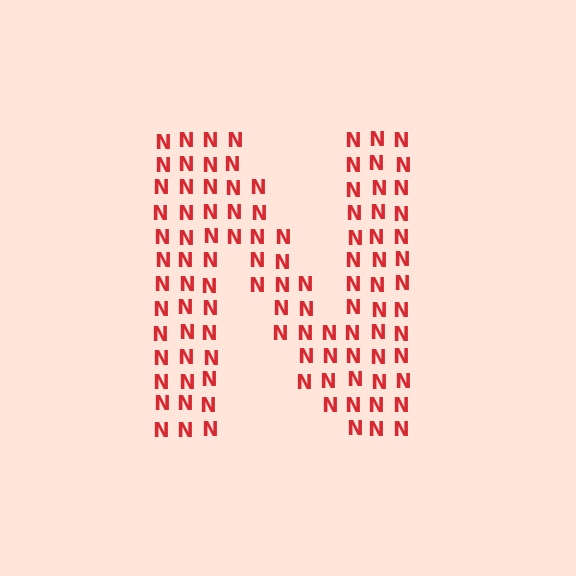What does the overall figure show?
The overall figure shows the letter N.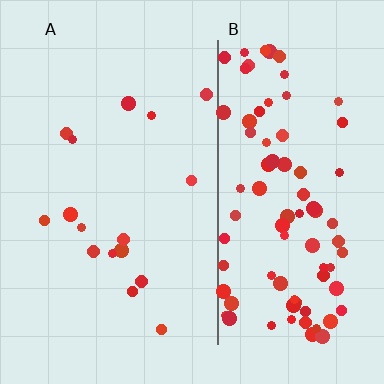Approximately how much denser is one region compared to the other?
Approximately 5.4× — region B over region A.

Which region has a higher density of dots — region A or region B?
B (the right).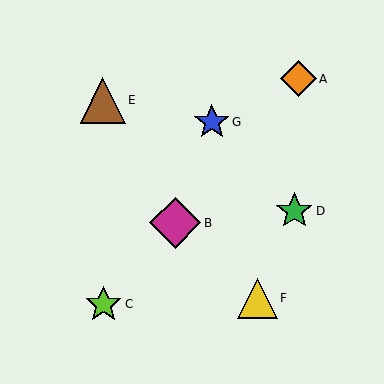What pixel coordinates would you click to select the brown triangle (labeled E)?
Click at (103, 100) to select the brown triangle E.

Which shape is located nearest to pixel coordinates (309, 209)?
The green star (labeled D) at (294, 211) is nearest to that location.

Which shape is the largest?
The magenta diamond (labeled B) is the largest.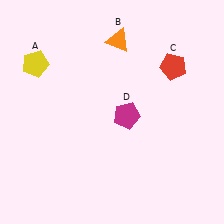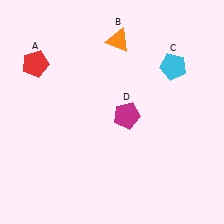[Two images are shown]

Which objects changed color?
A changed from yellow to red. C changed from red to cyan.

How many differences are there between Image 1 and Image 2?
There are 2 differences between the two images.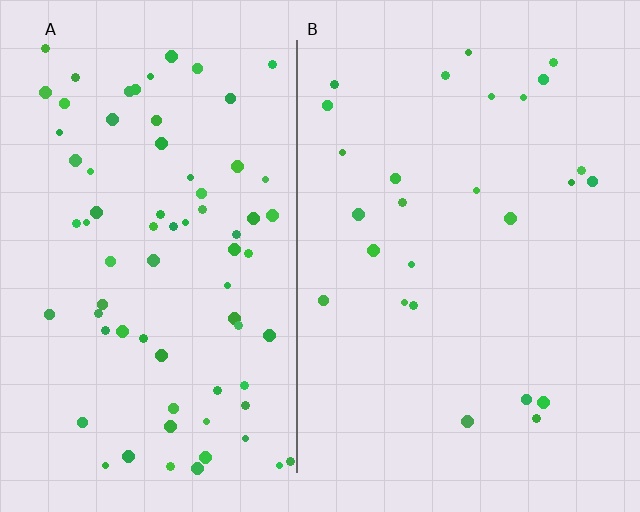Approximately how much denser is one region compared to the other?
Approximately 2.8× — region A over region B.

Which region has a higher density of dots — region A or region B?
A (the left).